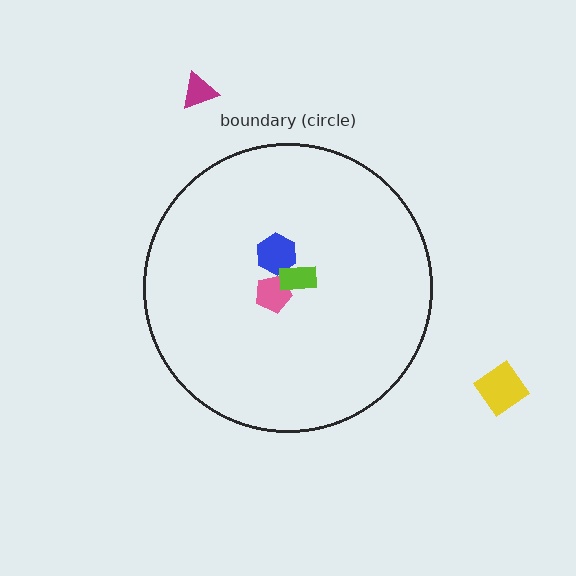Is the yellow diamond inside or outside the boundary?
Outside.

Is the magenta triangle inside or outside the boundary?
Outside.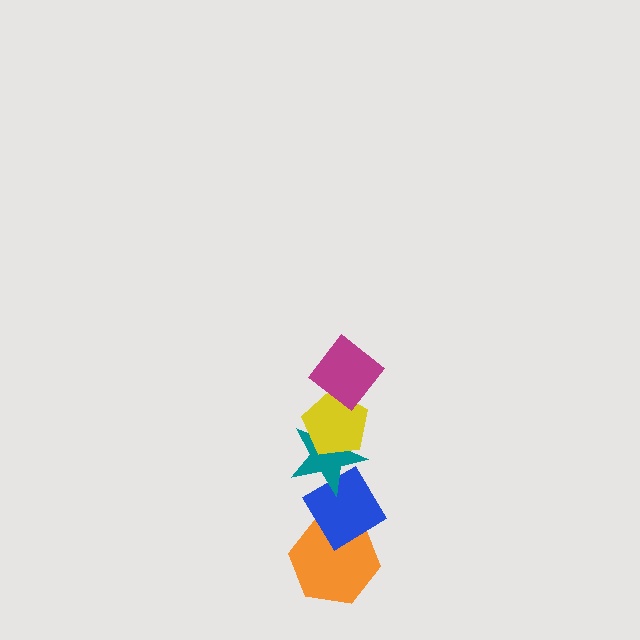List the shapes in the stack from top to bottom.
From top to bottom: the magenta diamond, the yellow pentagon, the teal star, the blue diamond, the orange hexagon.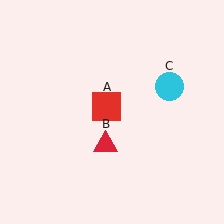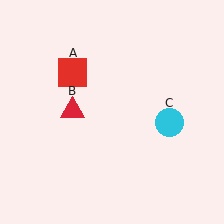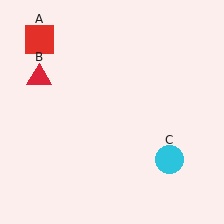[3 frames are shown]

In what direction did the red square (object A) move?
The red square (object A) moved up and to the left.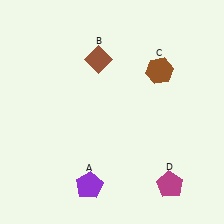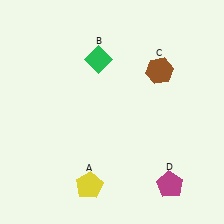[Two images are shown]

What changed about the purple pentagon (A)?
In Image 1, A is purple. In Image 2, it changed to yellow.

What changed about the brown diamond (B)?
In Image 1, B is brown. In Image 2, it changed to green.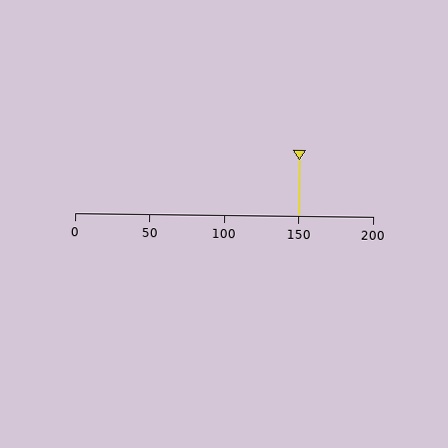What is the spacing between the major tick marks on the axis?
The major ticks are spaced 50 apart.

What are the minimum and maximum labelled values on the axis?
The axis runs from 0 to 200.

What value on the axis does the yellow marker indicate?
The marker indicates approximately 150.